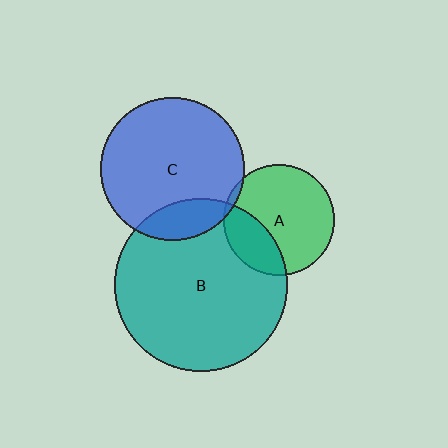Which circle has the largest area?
Circle B (teal).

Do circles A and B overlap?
Yes.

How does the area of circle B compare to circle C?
Approximately 1.5 times.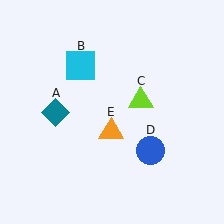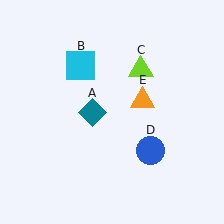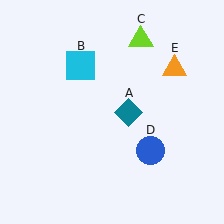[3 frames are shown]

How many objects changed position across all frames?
3 objects changed position: teal diamond (object A), lime triangle (object C), orange triangle (object E).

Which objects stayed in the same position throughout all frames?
Cyan square (object B) and blue circle (object D) remained stationary.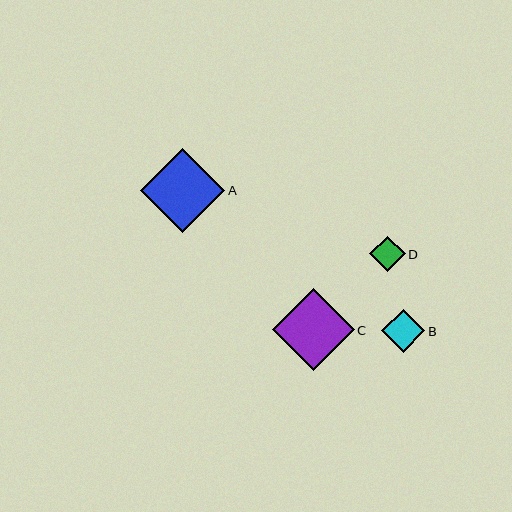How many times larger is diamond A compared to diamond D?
Diamond A is approximately 2.3 times the size of diamond D.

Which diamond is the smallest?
Diamond D is the smallest with a size of approximately 36 pixels.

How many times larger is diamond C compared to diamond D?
Diamond C is approximately 2.3 times the size of diamond D.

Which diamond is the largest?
Diamond A is the largest with a size of approximately 84 pixels.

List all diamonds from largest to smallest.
From largest to smallest: A, C, B, D.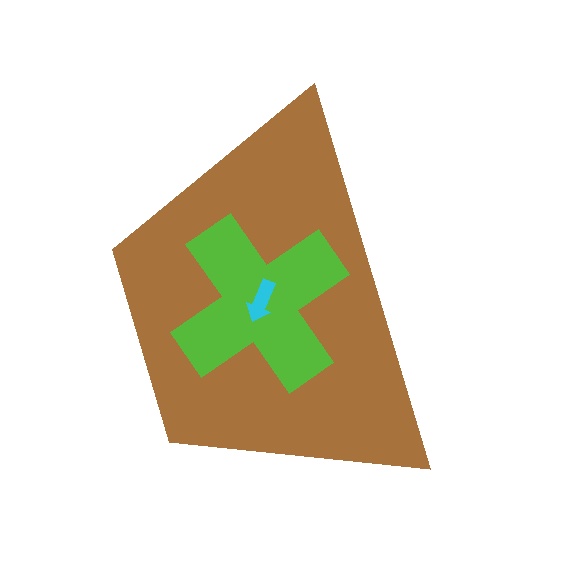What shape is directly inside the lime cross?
The cyan arrow.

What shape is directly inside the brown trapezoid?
The lime cross.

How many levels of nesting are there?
3.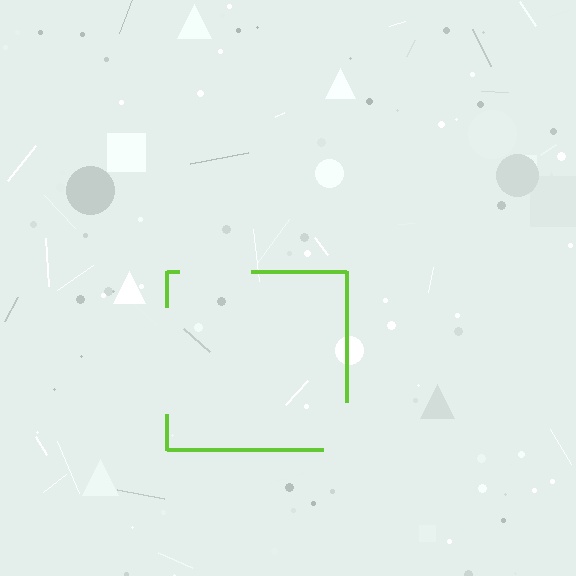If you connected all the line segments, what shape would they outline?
They would outline a square.